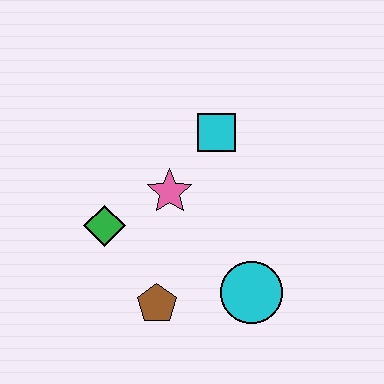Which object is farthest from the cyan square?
The brown pentagon is farthest from the cyan square.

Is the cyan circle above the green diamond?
No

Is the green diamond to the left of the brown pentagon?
Yes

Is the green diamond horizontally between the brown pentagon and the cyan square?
No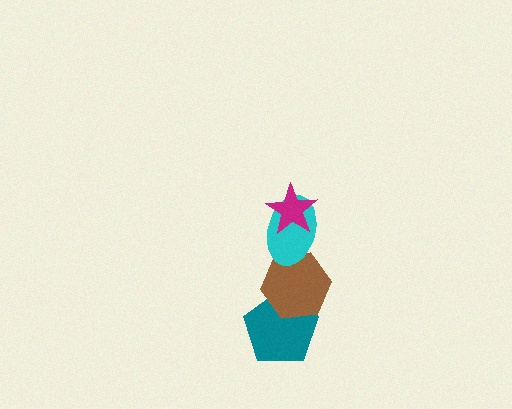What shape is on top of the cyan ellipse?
The magenta star is on top of the cyan ellipse.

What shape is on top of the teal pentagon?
The brown hexagon is on top of the teal pentagon.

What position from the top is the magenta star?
The magenta star is 1st from the top.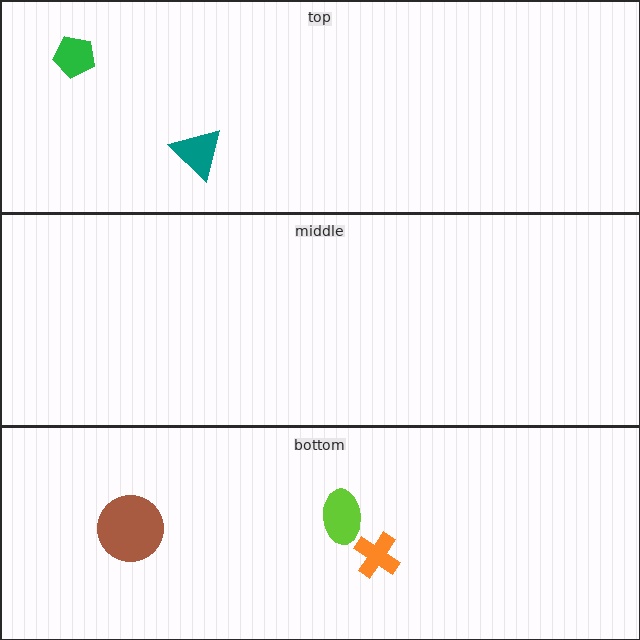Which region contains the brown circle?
The bottom region.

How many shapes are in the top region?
2.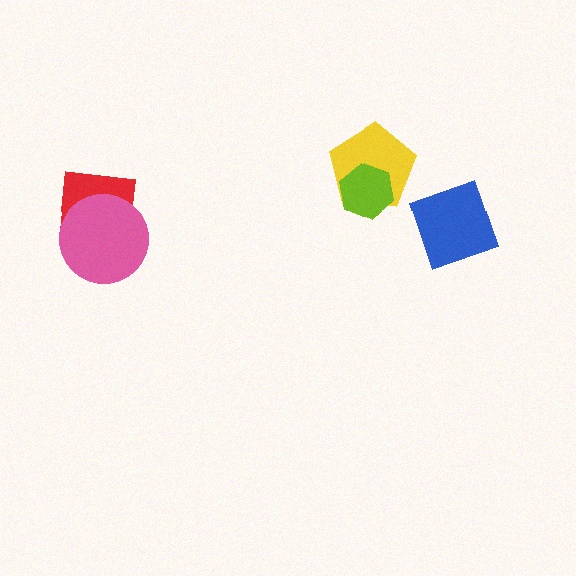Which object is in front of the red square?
The pink circle is in front of the red square.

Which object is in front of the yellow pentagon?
The lime hexagon is in front of the yellow pentagon.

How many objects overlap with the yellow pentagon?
1 object overlaps with the yellow pentagon.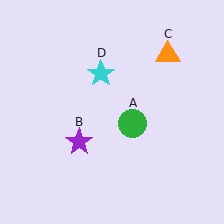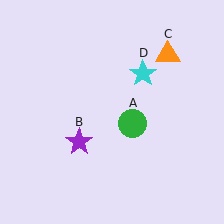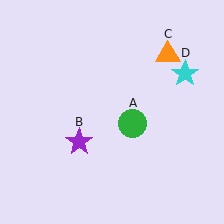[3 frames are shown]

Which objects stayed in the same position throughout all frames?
Green circle (object A) and purple star (object B) and orange triangle (object C) remained stationary.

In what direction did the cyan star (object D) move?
The cyan star (object D) moved right.